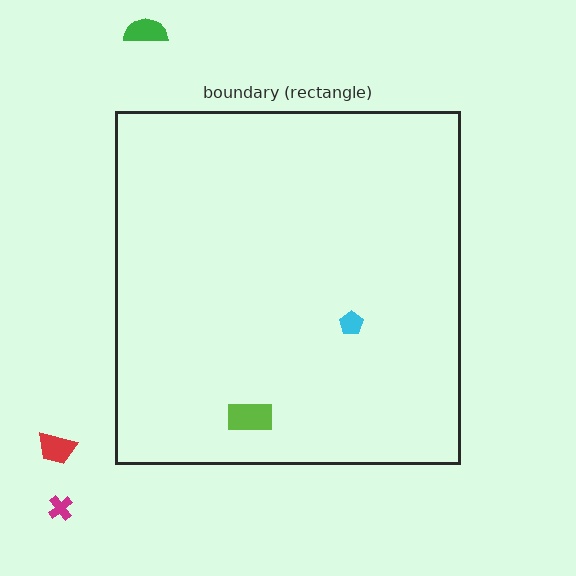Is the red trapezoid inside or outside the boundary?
Outside.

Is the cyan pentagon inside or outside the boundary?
Inside.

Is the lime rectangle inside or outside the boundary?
Inside.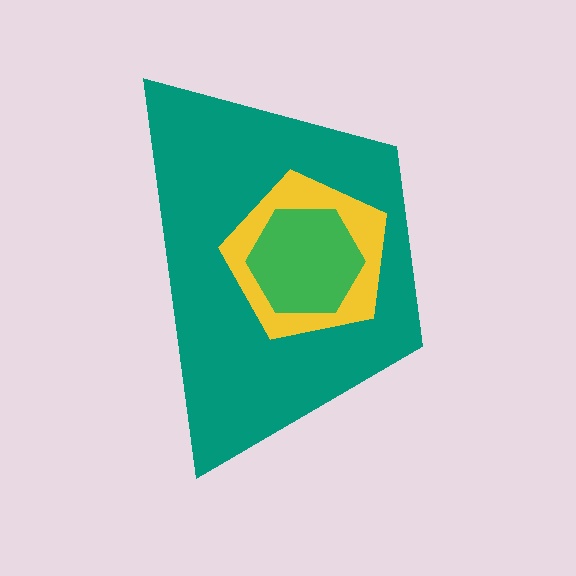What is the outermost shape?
The teal trapezoid.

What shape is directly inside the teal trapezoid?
The yellow pentagon.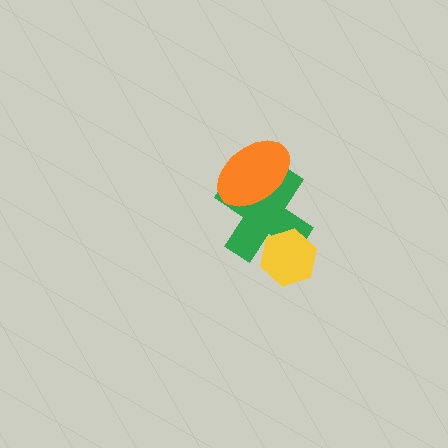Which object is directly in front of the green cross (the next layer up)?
The orange ellipse is directly in front of the green cross.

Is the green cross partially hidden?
Yes, it is partially covered by another shape.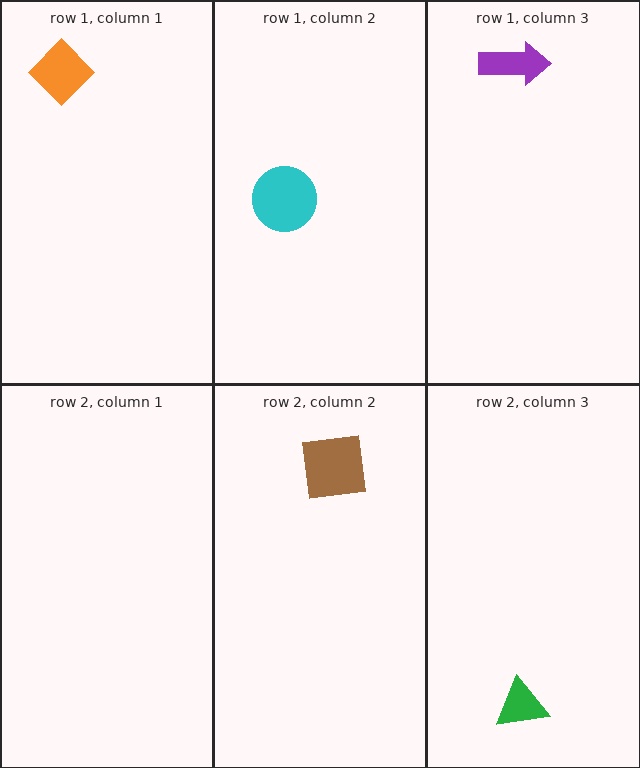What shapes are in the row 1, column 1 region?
The orange diamond.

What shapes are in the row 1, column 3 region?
The purple arrow.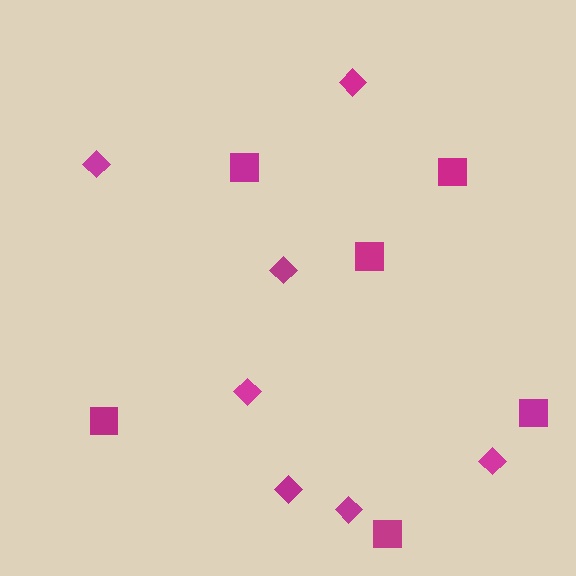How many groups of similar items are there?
There are 2 groups: one group of diamonds (7) and one group of squares (6).